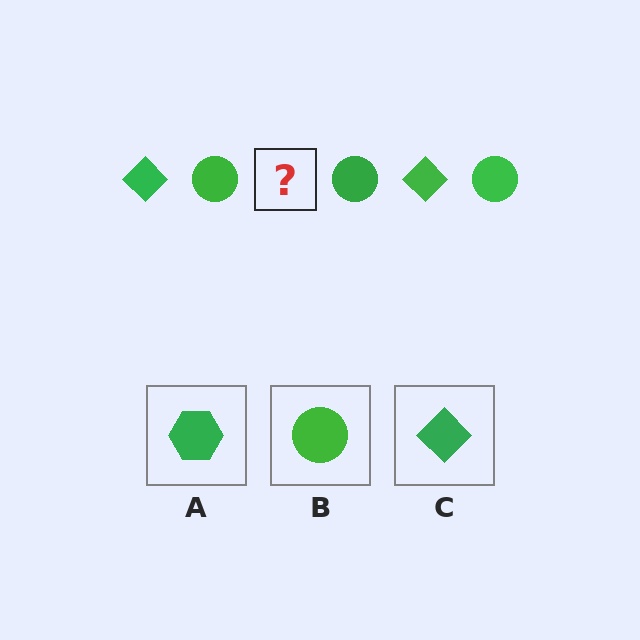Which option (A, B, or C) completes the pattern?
C.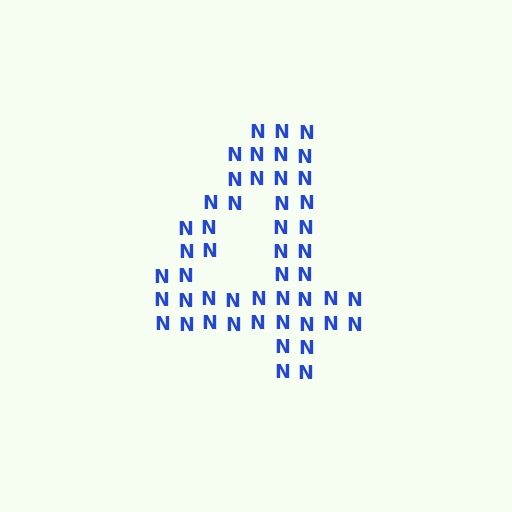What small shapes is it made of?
It is made of small letter N's.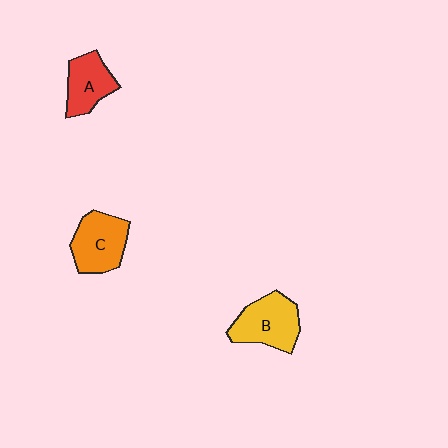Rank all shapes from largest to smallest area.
From largest to smallest: B (yellow), C (orange), A (red).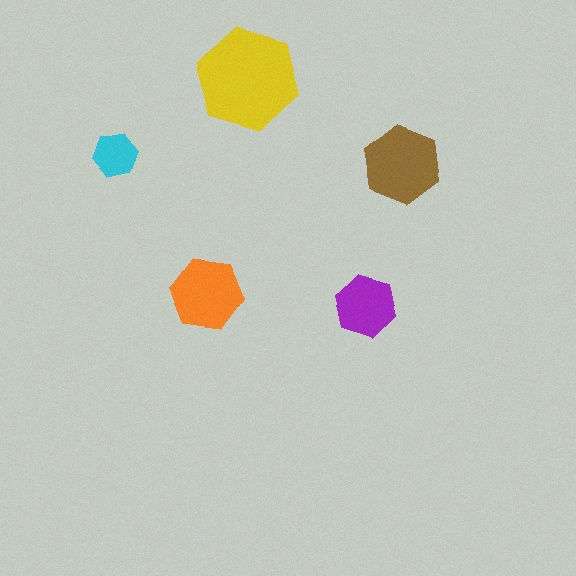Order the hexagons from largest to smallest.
the yellow one, the brown one, the orange one, the purple one, the cyan one.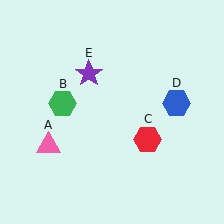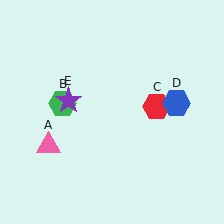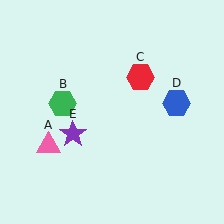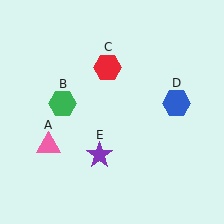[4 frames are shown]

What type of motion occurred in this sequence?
The red hexagon (object C), purple star (object E) rotated counterclockwise around the center of the scene.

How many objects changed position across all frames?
2 objects changed position: red hexagon (object C), purple star (object E).